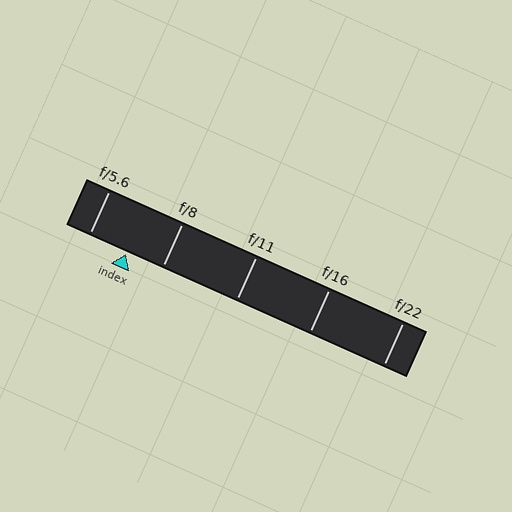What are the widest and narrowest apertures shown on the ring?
The widest aperture shown is f/5.6 and the narrowest is f/22.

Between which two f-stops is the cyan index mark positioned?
The index mark is between f/5.6 and f/8.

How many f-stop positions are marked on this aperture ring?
There are 5 f-stop positions marked.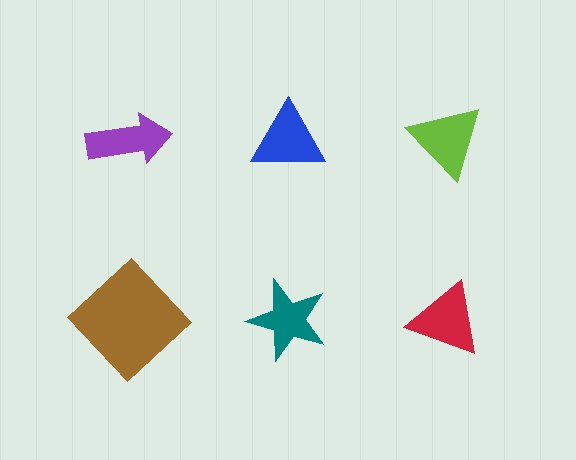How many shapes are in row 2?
3 shapes.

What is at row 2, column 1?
A brown diamond.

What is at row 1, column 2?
A blue triangle.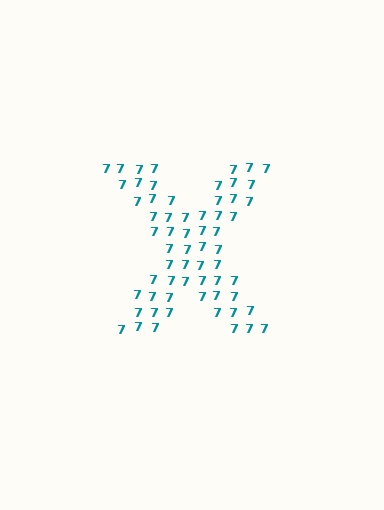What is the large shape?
The large shape is the letter X.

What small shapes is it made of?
It is made of small digit 7's.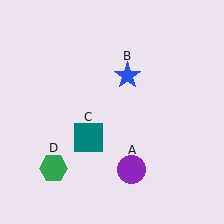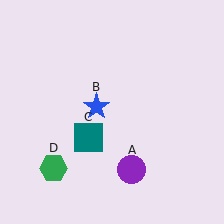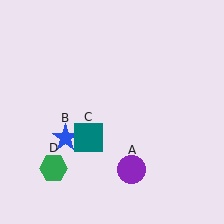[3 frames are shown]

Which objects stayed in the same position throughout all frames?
Purple circle (object A) and teal square (object C) and green hexagon (object D) remained stationary.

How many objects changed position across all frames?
1 object changed position: blue star (object B).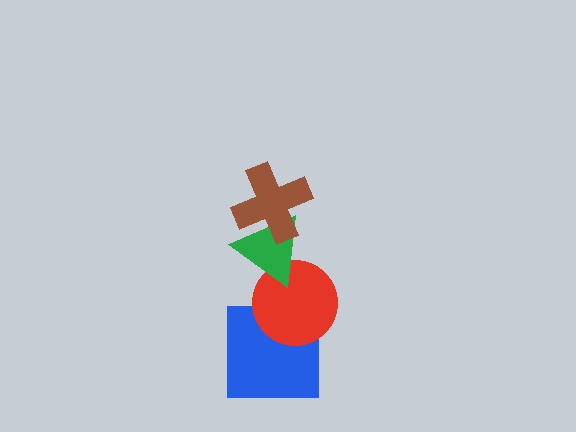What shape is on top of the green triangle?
The brown cross is on top of the green triangle.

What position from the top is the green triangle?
The green triangle is 2nd from the top.